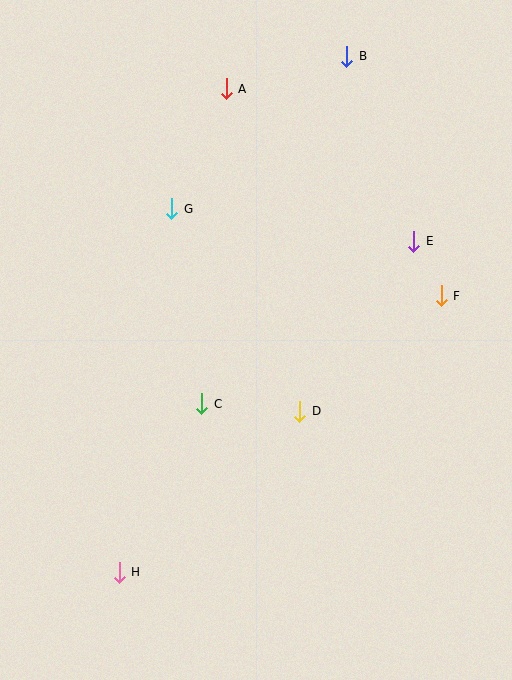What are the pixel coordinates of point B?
Point B is at (347, 56).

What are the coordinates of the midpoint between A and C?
The midpoint between A and C is at (214, 246).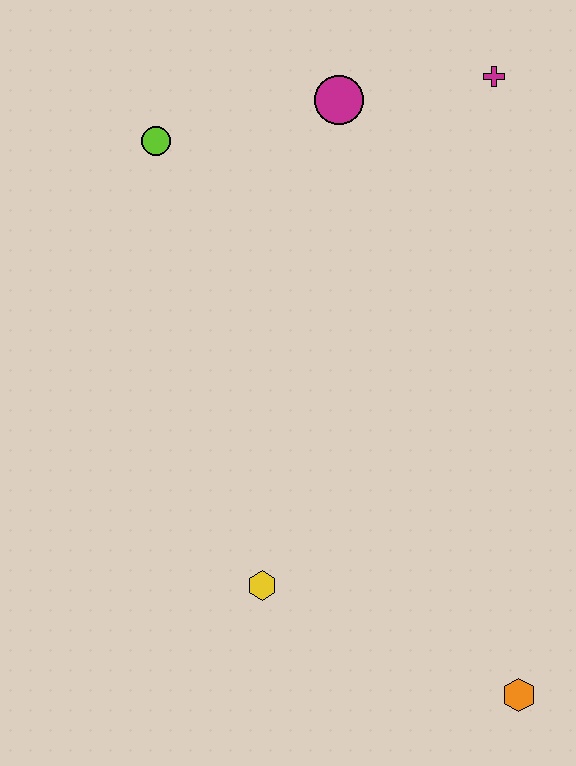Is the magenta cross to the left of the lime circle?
No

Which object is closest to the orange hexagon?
The yellow hexagon is closest to the orange hexagon.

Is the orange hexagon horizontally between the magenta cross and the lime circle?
No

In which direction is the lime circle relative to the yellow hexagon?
The lime circle is above the yellow hexagon.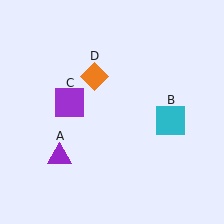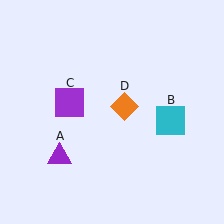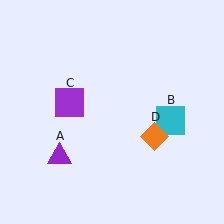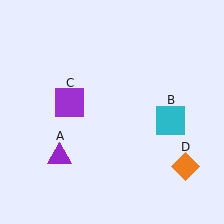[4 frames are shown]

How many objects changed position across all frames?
1 object changed position: orange diamond (object D).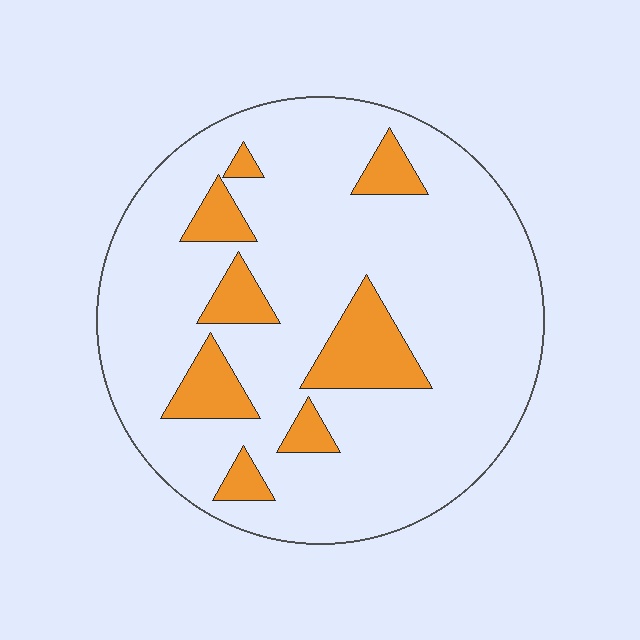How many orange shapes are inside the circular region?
8.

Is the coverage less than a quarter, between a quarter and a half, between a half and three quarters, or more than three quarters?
Less than a quarter.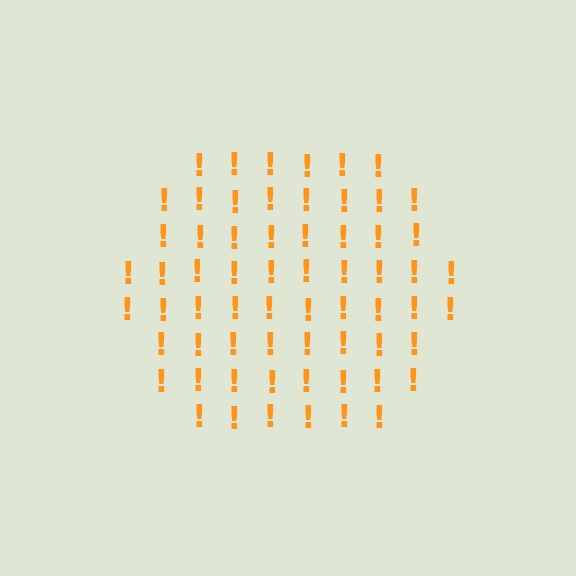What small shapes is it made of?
It is made of small exclamation marks.